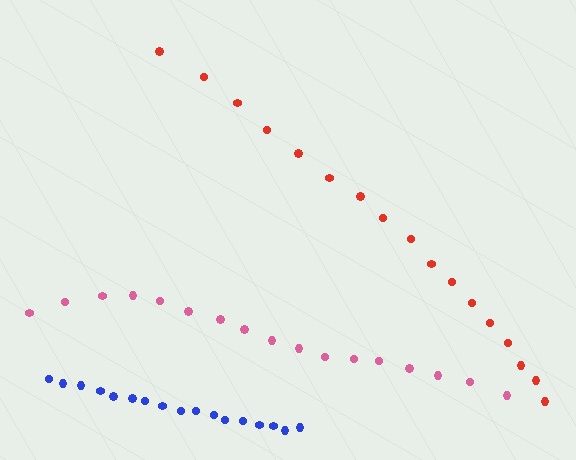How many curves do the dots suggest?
There are 3 distinct paths.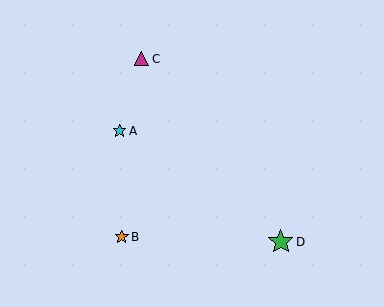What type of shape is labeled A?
Shape A is a cyan star.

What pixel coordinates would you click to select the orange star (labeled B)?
Click at (122, 237) to select the orange star B.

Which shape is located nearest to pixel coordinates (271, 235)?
The green star (labeled D) at (281, 242) is nearest to that location.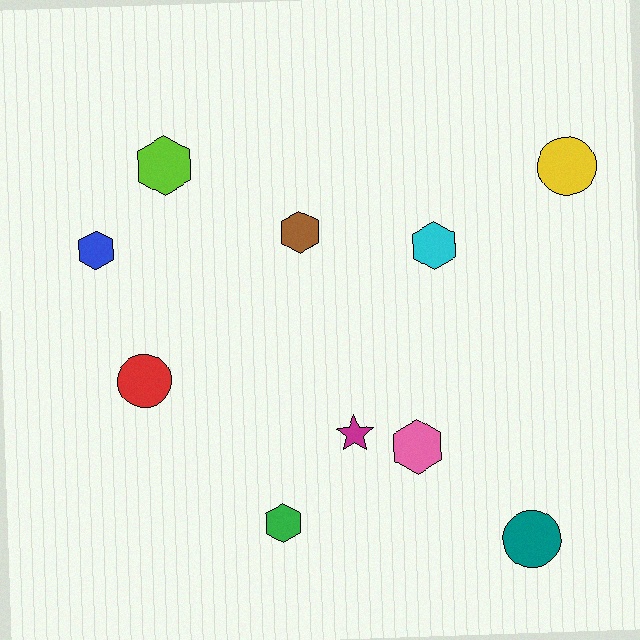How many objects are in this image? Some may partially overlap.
There are 10 objects.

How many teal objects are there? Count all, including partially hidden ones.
There is 1 teal object.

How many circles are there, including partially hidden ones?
There are 3 circles.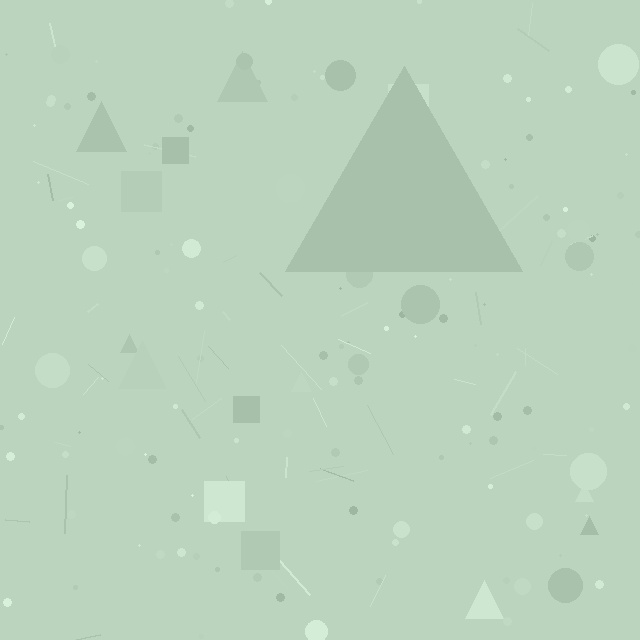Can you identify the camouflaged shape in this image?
The camouflaged shape is a triangle.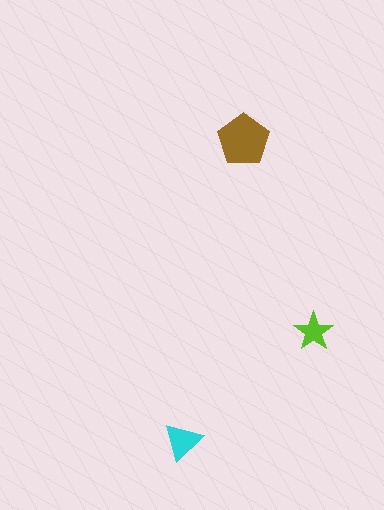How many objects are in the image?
There are 3 objects in the image.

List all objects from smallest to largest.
The lime star, the cyan triangle, the brown pentagon.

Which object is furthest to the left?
The cyan triangle is leftmost.